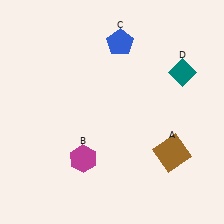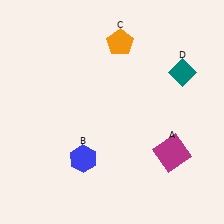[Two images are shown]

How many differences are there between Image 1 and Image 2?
There are 3 differences between the two images.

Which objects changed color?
A changed from brown to magenta. B changed from magenta to blue. C changed from blue to orange.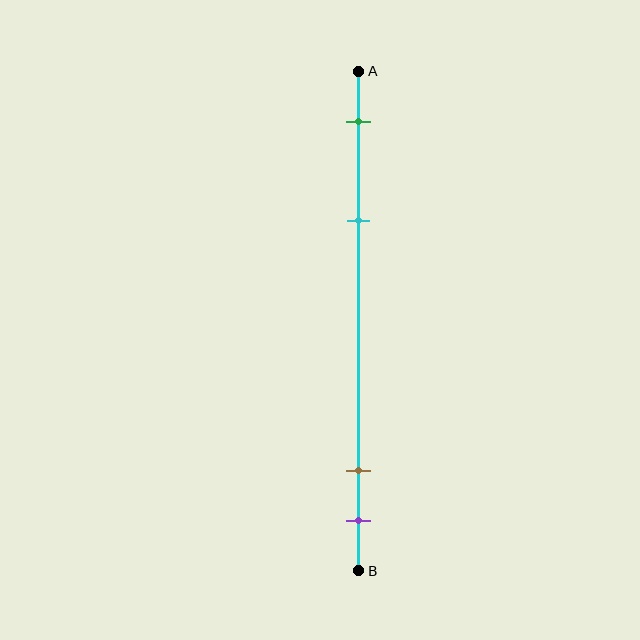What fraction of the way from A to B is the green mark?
The green mark is approximately 10% (0.1) of the way from A to B.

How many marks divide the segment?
There are 4 marks dividing the segment.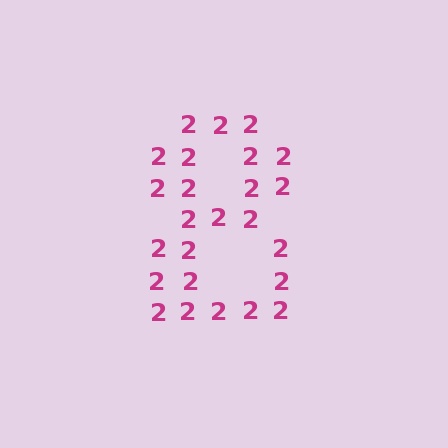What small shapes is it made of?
It is made of small digit 2's.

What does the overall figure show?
The overall figure shows the digit 8.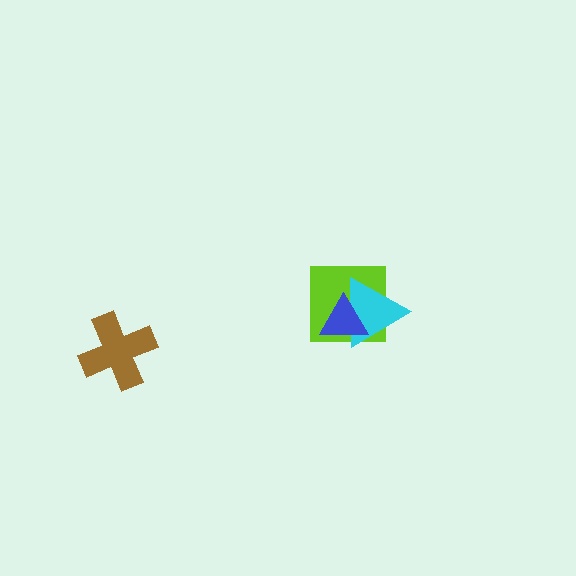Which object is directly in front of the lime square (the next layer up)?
The cyan triangle is directly in front of the lime square.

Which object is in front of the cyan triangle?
The blue triangle is in front of the cyan triangle.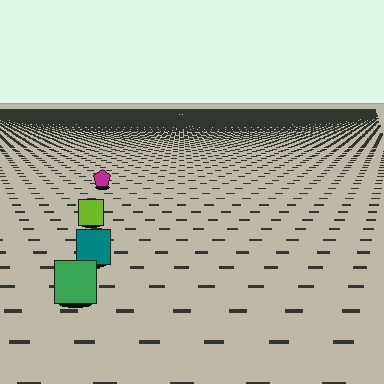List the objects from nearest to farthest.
From nearest to farthest: the green square, the teal square, the lime square, the magenta pentagon.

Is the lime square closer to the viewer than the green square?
No. The green square is closer — you can tell from the texture gradient: the ground texture is coarser near it.